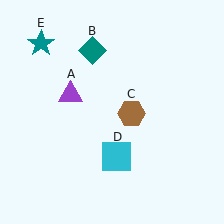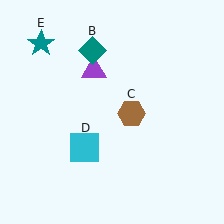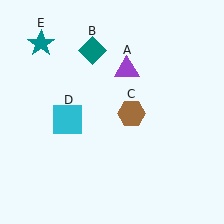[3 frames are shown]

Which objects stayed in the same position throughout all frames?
Teal diamond (object B) and brown hexagon (object C) and teal star (object E) remained stationary.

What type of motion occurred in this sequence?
The purple triangle (object A), cyan square (object D) rotated clockwise around the center of the scene.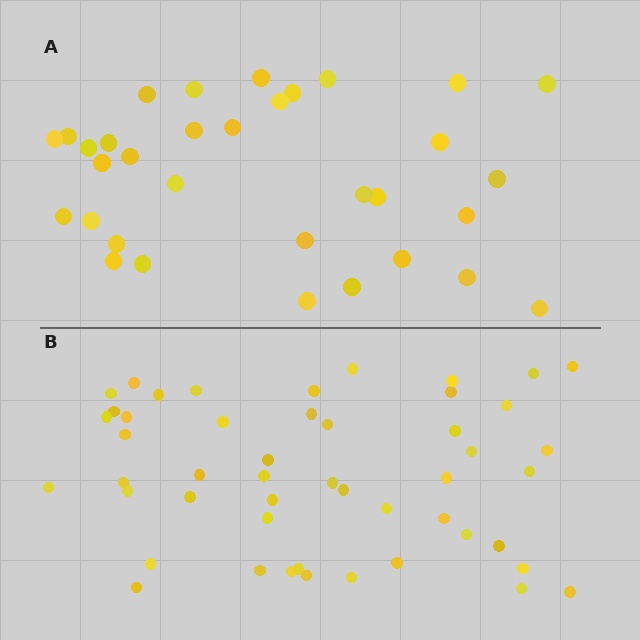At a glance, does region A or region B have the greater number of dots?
Region B (the bottom region) has more dots.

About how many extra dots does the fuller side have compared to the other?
Region B has approximately 15 more dots than region A.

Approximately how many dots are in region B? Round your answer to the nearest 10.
About 50 dots. (The exact count is 49, which rounds to 50.)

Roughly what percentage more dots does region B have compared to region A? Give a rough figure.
About 50% more.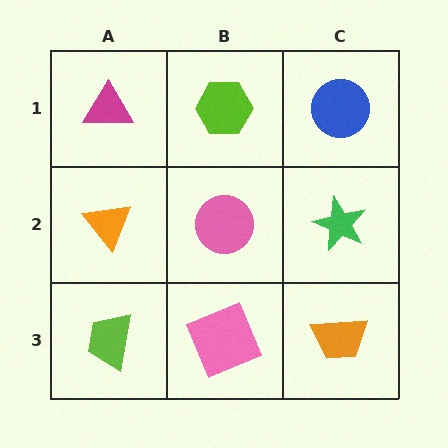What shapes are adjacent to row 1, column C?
A green star (row 2, column C), a lime hexagon (row 1, column B).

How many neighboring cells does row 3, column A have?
2.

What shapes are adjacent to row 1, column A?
An orange triangle (row 2, column A), a lime hexagon (row 1, column B).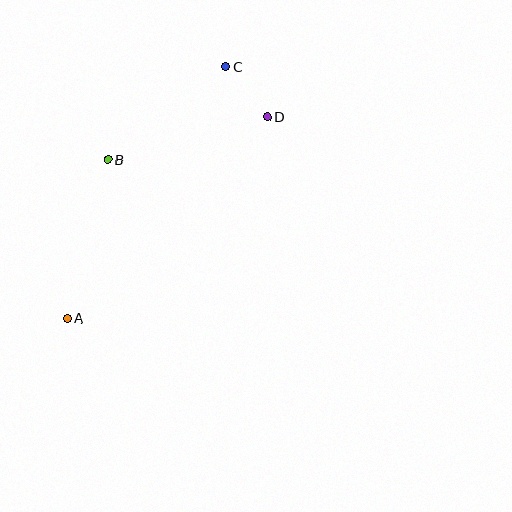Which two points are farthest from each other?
Points A and C are farthest from each other.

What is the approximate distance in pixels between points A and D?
The distance between A and D is approximately 284 pixels.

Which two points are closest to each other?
Points C and D are closest to each other.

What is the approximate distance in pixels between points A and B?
The distance between A and B is approximately 164 pixels.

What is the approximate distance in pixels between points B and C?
The distance between B and C is approximately 150 pixels.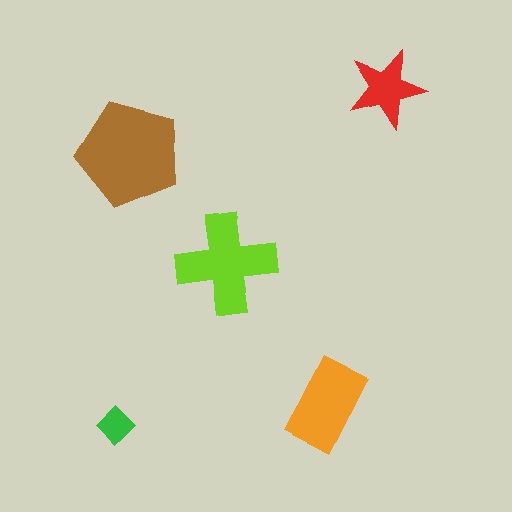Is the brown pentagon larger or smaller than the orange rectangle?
Larger.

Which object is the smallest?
The green diamond.